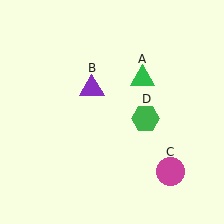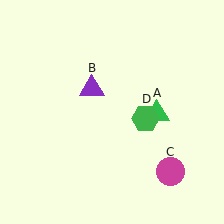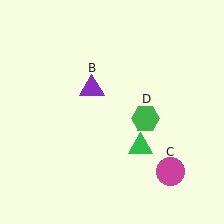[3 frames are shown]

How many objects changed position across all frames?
1 object changed position: green triangle (object A).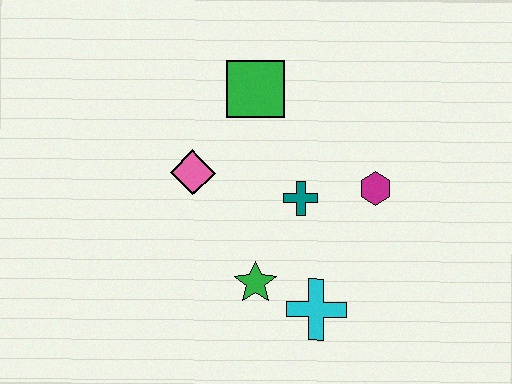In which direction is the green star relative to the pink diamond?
The green star is below the pink diamond.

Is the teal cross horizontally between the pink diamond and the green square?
No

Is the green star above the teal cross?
No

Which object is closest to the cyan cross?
The green star is closest to the cyan cross.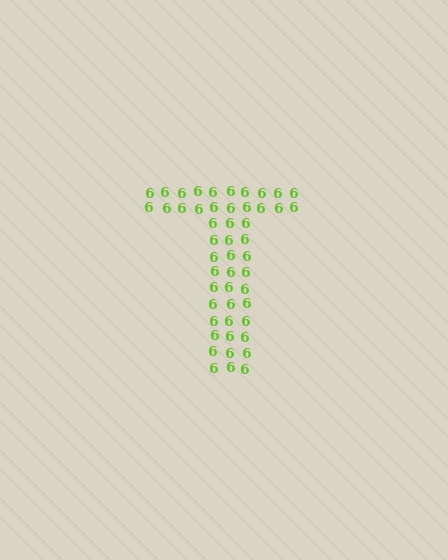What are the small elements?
The small elements are digit 6's.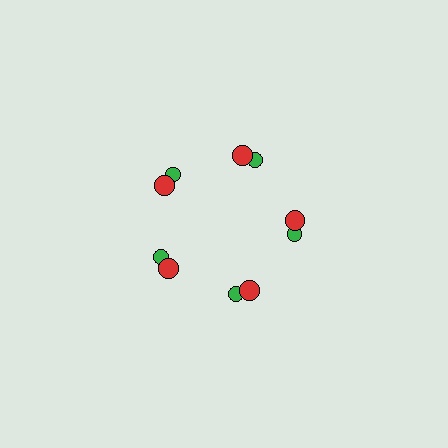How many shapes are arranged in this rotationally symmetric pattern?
There are 10 shapes, arranged in 5 groups of 2.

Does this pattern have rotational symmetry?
Yes, this pattern has 5-fold rotational symmetry. It looks the same after rotating 72 degrees around the center.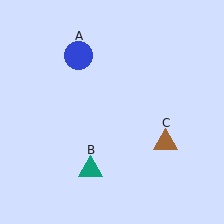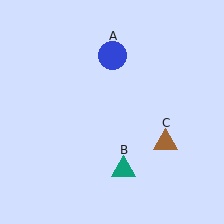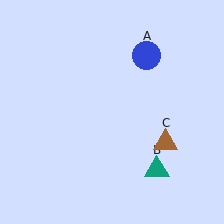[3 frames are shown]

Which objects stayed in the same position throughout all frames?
Brown triangle (object C) remained stationary.